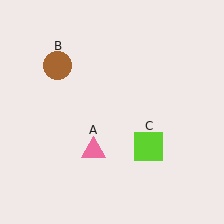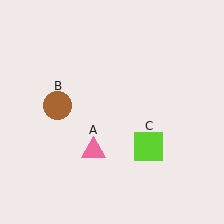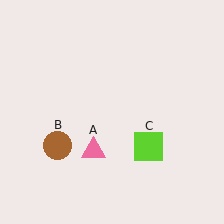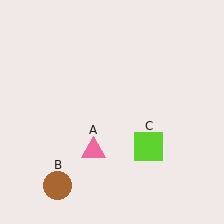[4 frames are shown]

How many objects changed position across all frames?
1 object changed position: brown circle (object B).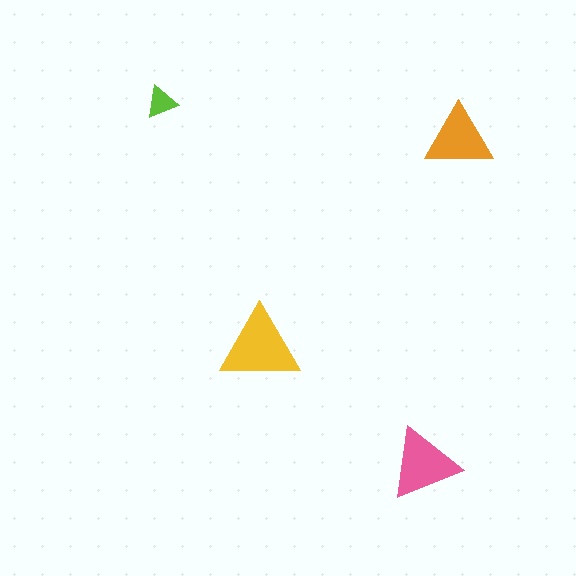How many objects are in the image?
There are 4 objects in the image.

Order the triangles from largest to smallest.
the yellow one, the pink one, the orange one, the lime one.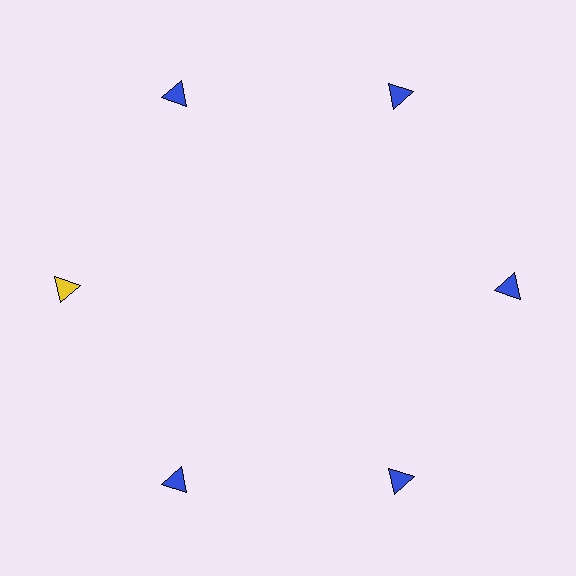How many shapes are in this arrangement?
There are 6 shapes arranged in a ring pattern.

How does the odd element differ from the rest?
It has a different color: yellow instead of blue.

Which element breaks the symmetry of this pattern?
The yellow triangle at roughly the 9 o'clock position breaks the symmetry. All other shapes are blue triangles.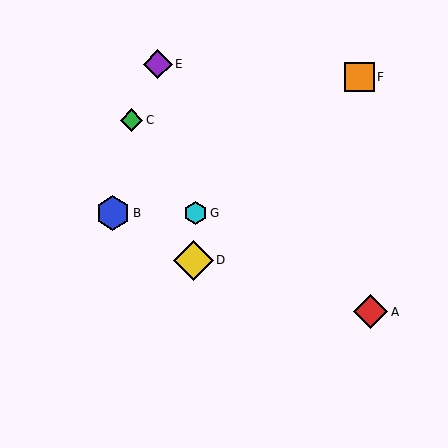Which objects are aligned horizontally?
Objects B, G are aligned horizontally.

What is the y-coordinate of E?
Object E is at y≈64.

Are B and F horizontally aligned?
No, B is at y≈213 and F is at y≈77.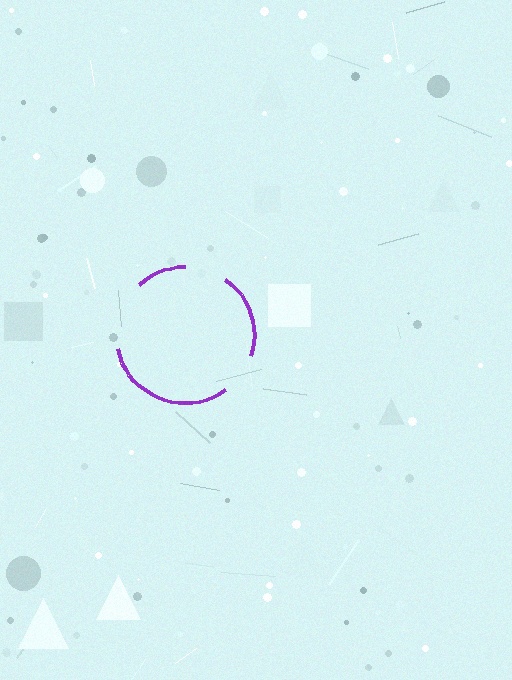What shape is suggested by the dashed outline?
The dashed outline suggests a circle.